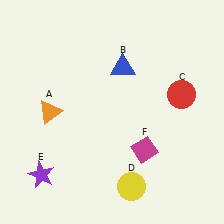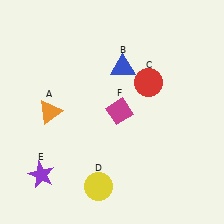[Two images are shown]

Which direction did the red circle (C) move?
The red circle (C) moved left.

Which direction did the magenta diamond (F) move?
The magenta diamond (F) moved up.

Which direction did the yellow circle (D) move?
The yellow circle (D) moved left.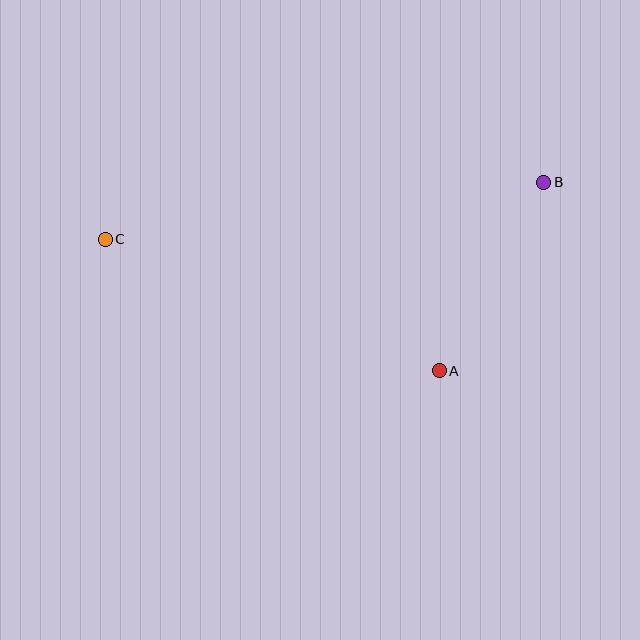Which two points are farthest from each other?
Points B and C are farthest from each other.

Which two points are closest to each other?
Points A and B are closest to each other.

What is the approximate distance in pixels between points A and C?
The distance between A and C is approximately 359 pixels.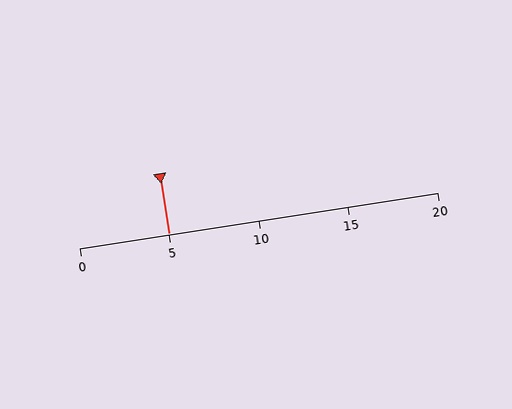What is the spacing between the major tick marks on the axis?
The major ticks are spaced 5 apart.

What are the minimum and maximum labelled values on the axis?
The axis runs from 0 to 20.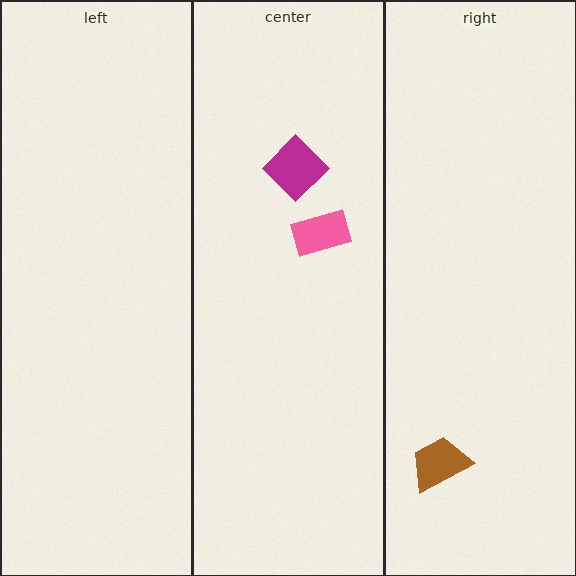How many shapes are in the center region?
2.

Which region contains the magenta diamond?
The center region.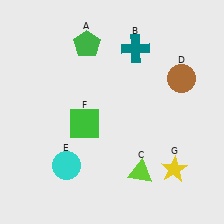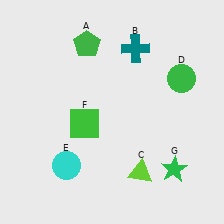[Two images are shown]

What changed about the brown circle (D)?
In Image 1, D is brown. In Image 2, it changed to green.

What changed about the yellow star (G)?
In Image 1, G is yellow. In Image 2, it changed to green.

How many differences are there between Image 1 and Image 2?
There are 2 differences between the two images.